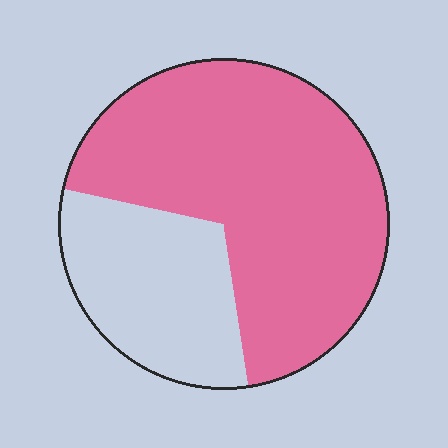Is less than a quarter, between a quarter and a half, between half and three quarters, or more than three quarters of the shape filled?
Between half and three quarters.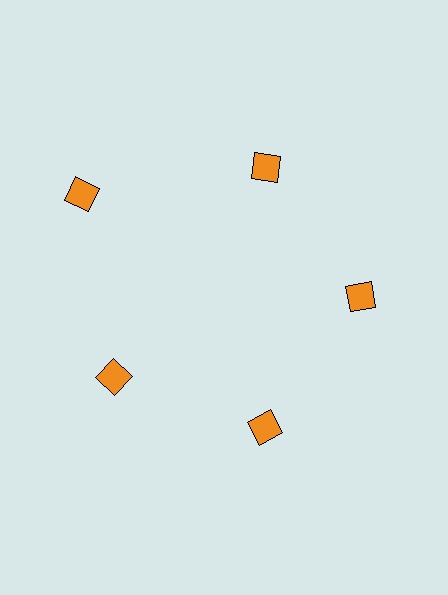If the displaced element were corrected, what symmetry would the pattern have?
It would have 5-fold rotational symmetry — the pattern would map onto itself every 72 degrees.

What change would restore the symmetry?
The symmetry would be restored by moving it inward, back onto the ring so that all 5 squares sit at equal angles and equal distance from the center.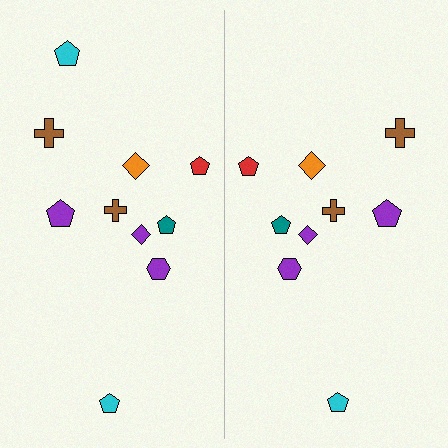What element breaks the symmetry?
A cyan pentagon is missing from the right side.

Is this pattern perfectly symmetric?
No, the pattern is not perfectly symmetric. A cyan pentagon is missing from the right side.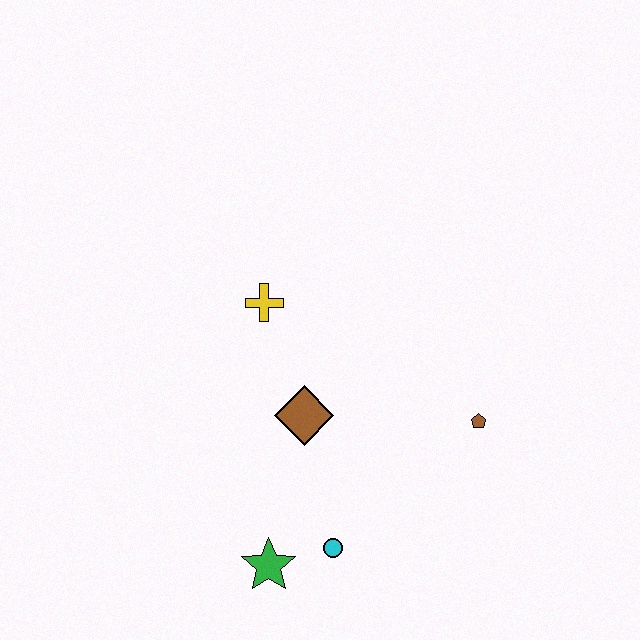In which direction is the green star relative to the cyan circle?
The green star is to the left of the cyan circle.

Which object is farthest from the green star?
The yellow cross is farthest from the green star.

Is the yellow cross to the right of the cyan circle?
No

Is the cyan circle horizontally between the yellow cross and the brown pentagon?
Yes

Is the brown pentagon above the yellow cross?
No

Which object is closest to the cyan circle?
The green star is closest to the cyan circle.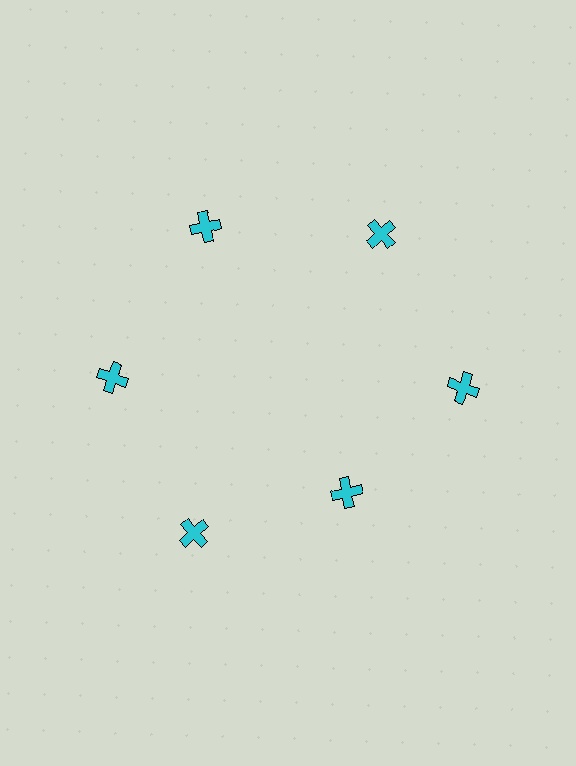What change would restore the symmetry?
The symmetry would be restored by moving it outward, back onto the ring so that all 6 crosses sit at equal angles and equal distance from the center.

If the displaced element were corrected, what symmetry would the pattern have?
It would have 6-fold rotational symmetry — the pattern would map onto itself every 60 degrees.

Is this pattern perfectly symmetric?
No. The 6 cyan crosses are arranged in a ring, but one element near the 5 o'clock position is pulled inward toward the center, breaking the 6-fold rotational symmetry.